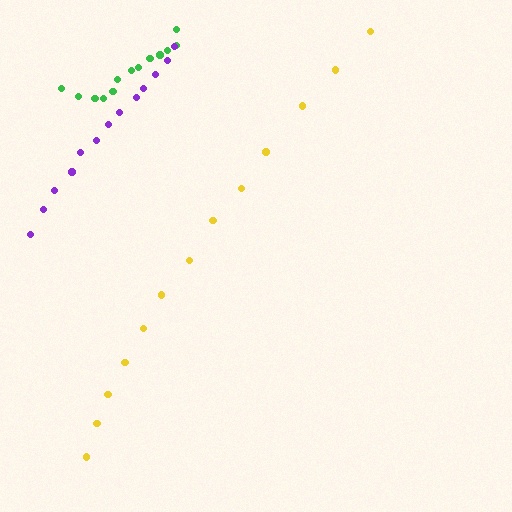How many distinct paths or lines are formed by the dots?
There are 3 distinct paths.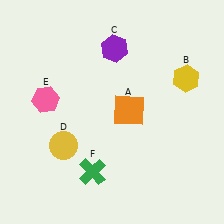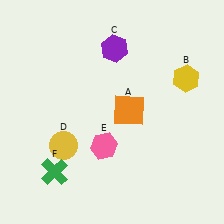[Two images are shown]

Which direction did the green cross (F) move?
The green cross (F) moved left.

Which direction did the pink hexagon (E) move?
The pink hexagon (E) moved right.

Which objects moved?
The objects that moved are: the pink hexagon (E), the green cross (F).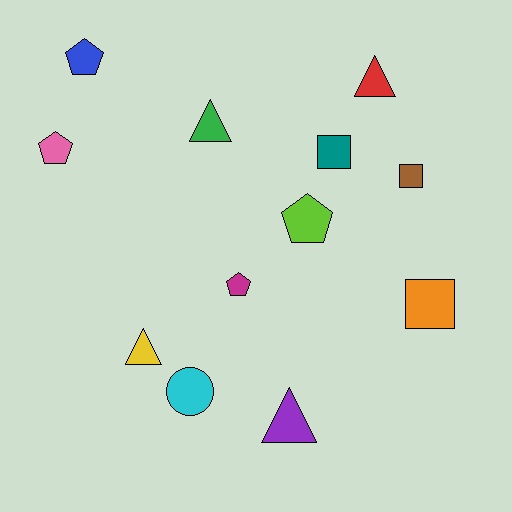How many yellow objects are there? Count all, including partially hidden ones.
There is 1 yellow object.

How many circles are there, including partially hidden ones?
There is 1 circle.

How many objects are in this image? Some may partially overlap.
There are 12 objects.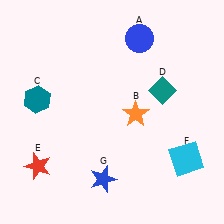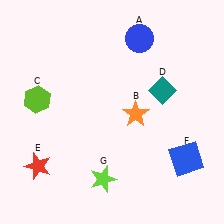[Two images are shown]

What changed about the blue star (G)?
In Image 1, G is blue. In Image 2, it changed to lime.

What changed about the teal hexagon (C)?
In Image 1, C is teal. In Image 2, it changed to lime.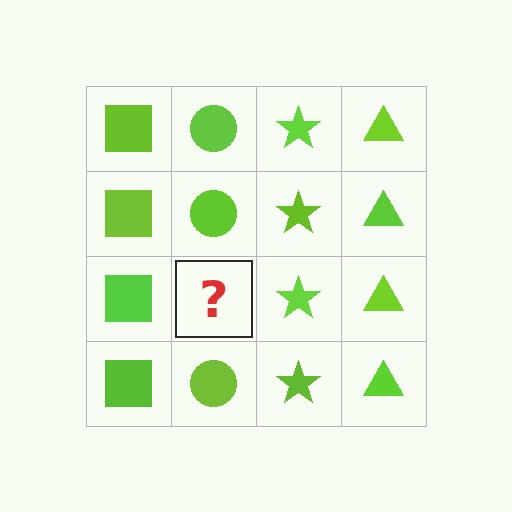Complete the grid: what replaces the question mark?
The question mark should be replaced with a lime circle.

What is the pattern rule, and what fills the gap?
The rule is that each column has a consistent shape. The gap should be filled with a lime circle.